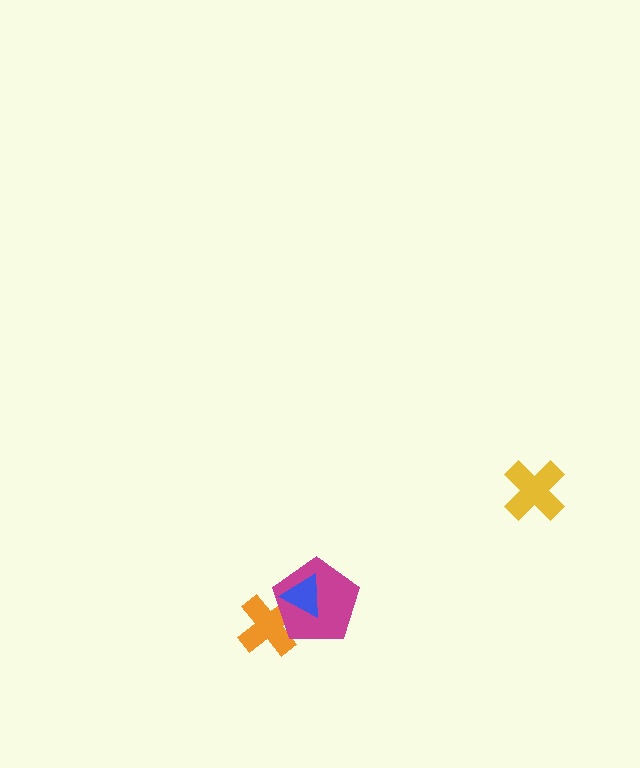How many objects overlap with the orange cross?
2 objects overlap with the orange cross.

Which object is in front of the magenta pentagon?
The blue triangle is in front of the magenta pentagon.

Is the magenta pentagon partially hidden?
Yes, it is partially covered by another shape.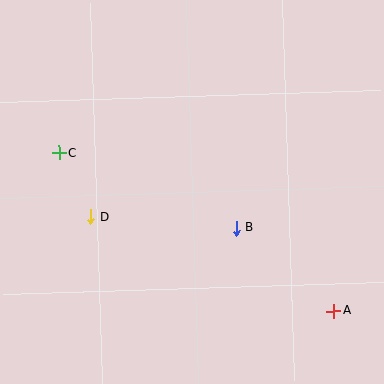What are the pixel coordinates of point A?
Point A is at (334, 311).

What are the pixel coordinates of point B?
Point B is at (236, 228).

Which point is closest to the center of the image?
Point B at (236, 228) is closest to the center.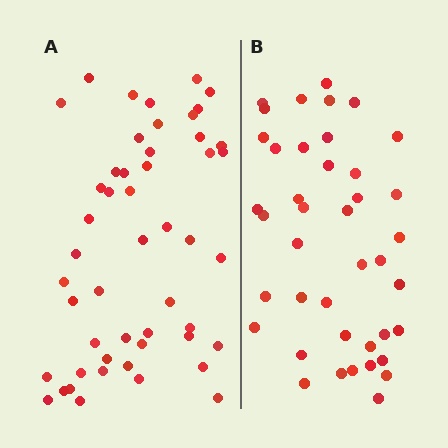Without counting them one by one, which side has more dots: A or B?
Region A (the left region) has more dots.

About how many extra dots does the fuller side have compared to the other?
Region A has roughly 8 or so more dots than region B.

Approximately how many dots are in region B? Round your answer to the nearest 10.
About 40 dots. (The exact count is 41, which rounds to 40.)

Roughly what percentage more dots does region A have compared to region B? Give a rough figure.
About 20% more.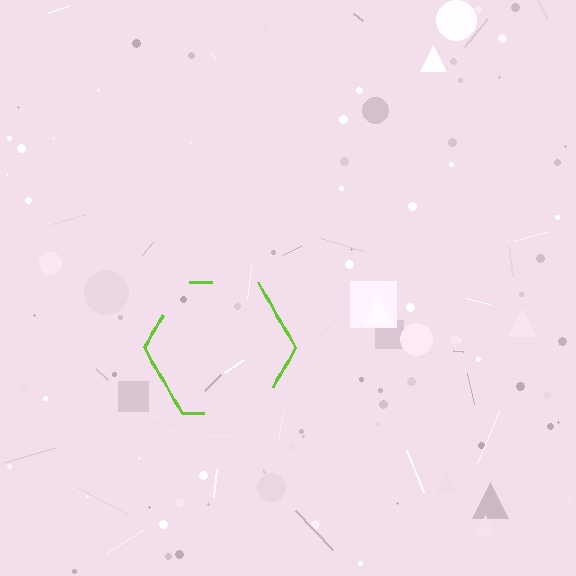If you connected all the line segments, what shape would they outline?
They would outline a hexagon.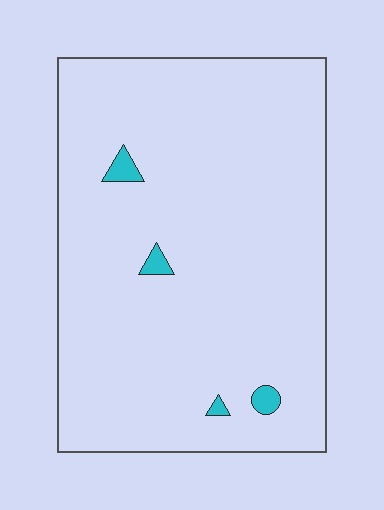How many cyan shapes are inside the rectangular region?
4.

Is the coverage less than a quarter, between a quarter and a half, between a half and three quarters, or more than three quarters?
Less than a quarter.